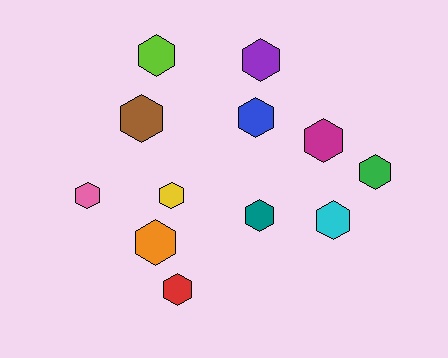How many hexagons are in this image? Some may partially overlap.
There are 12 hexagons.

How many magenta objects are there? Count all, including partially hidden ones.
There is 1 magenta object.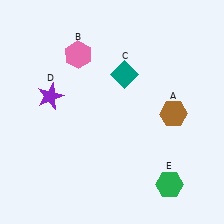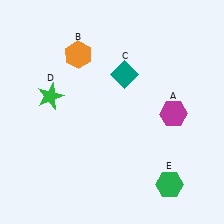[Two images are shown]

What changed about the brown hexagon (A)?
In Image 1, A is brown. In Image 2, it changed to magenta.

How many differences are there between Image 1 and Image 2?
There are 3 differences between the two images.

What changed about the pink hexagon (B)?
In Image 1, B is pink. In Image 2, it changed to orange.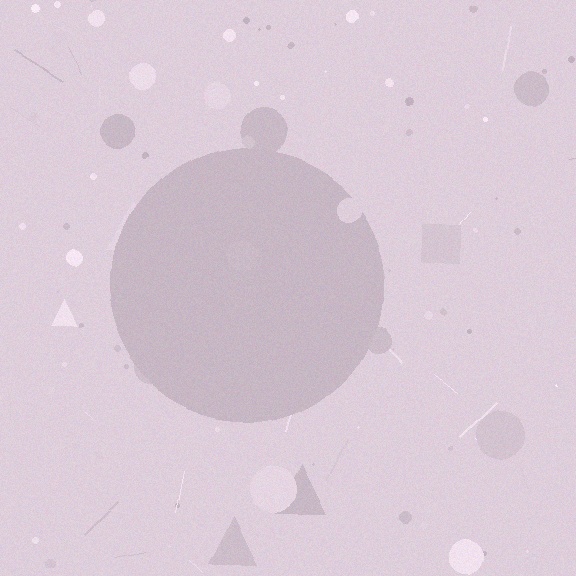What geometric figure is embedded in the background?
A circle is embedded in the background.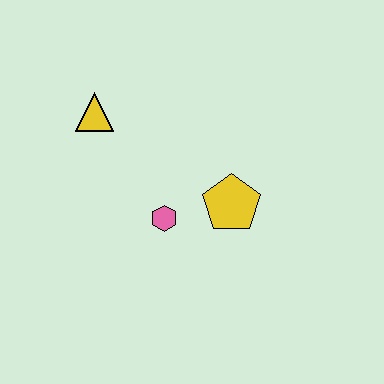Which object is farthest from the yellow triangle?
The yellow pentagon is farthest from the yellow triangle.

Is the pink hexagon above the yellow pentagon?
No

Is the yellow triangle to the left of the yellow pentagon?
Yes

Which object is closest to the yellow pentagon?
The pink hexagon is closest to the yellow pentagon.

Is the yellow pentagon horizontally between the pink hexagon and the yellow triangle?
No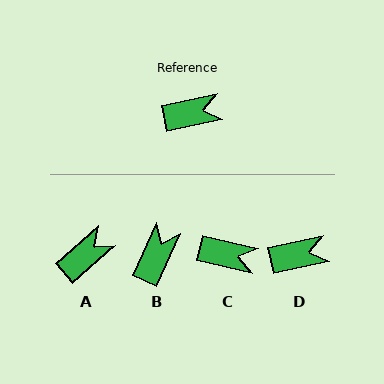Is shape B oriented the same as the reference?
No, it is off by about 54 degrees.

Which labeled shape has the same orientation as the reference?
D.